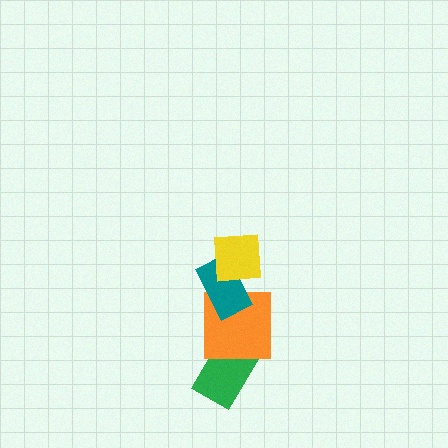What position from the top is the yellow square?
The yellow square is 1st from the top.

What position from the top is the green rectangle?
The green rectangle is 4th from the top.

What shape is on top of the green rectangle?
The orange square is on top of the green rectangle.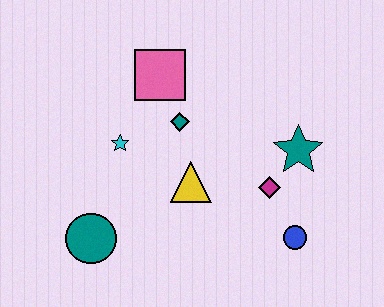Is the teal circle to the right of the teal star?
No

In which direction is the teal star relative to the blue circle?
The teal star is above the blue circle.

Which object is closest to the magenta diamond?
The teal star is closest to the magenta diamond.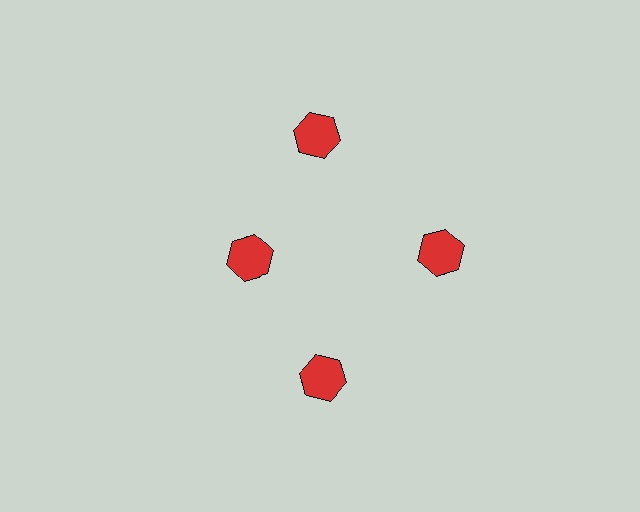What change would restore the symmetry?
The symmetry would be restored by moving it outward, back onto the ring so that all 4 hexagons sit at equal angles and equal distance from the center.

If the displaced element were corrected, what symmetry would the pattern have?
It would have 4-fold rotational symmetry — the pattern would map onto itself every 90 degrees.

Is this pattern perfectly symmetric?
No. The 4 red hexagons are arranged in a ring, but one element near the 9 o'clock position is pulled inward toward the center, breaking the 4-fold rotational symmetry.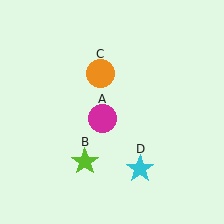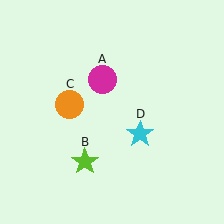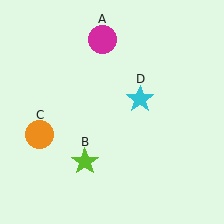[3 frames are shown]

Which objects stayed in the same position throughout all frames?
Lime star (object B) remained stationary.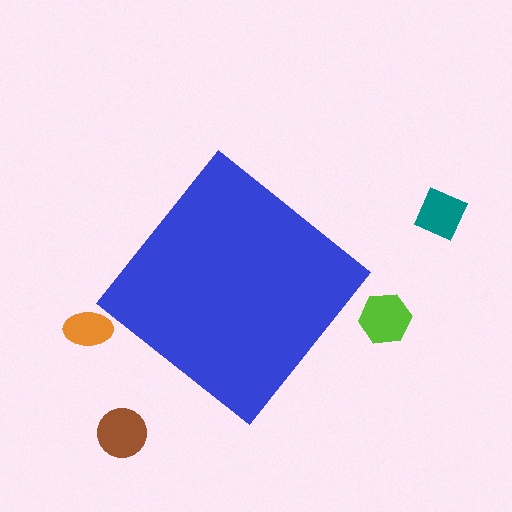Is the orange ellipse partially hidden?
No, the orange ellipse is fully visible.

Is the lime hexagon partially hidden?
No, the lime hexagon is fully visible.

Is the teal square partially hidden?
No, the teal square is fully visible.